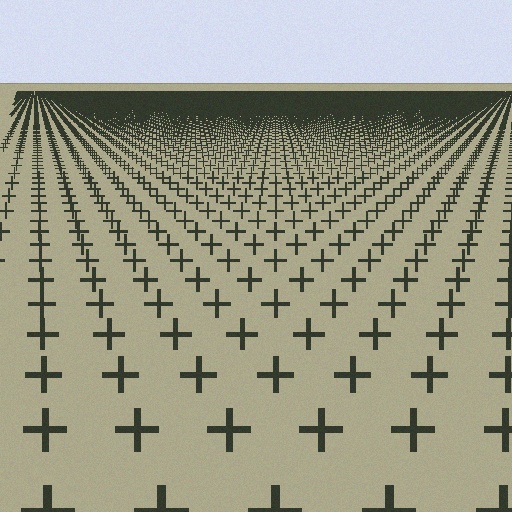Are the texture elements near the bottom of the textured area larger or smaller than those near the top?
Larger. Near the bottom, elements are closer to the viewer and appear at a bigger on-screen size.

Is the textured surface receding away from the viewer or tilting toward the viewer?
The surface is receding away from the viewer. Texture elements get smaller and denser toward the top.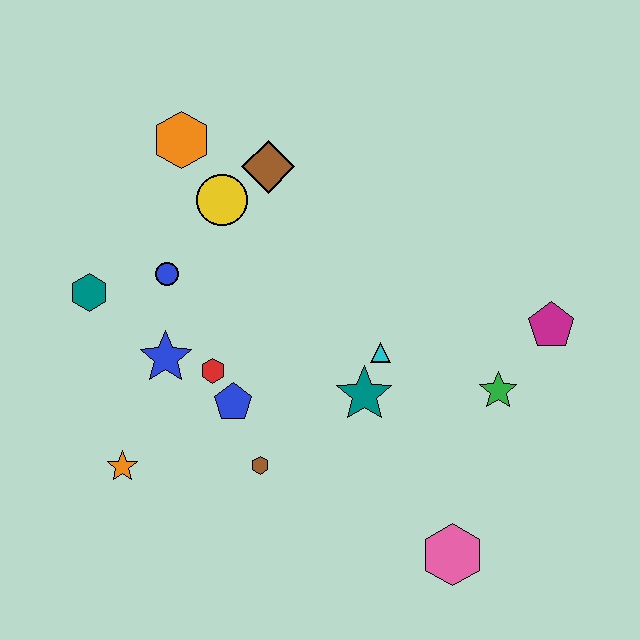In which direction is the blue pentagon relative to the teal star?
The blue pentagon is to the left of the teal star.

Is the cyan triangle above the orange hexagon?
No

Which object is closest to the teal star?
The cyan triangle is closest to the teal star.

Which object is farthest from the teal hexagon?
The magenta pentagon is farthest from the teal hexagon.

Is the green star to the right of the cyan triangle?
Yes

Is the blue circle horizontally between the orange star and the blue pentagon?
Yes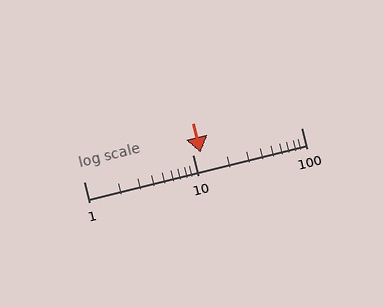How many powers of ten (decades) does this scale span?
The scale spans 2 decades, from 1 to 100.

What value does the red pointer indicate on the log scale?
The pointer indicates approximately 12.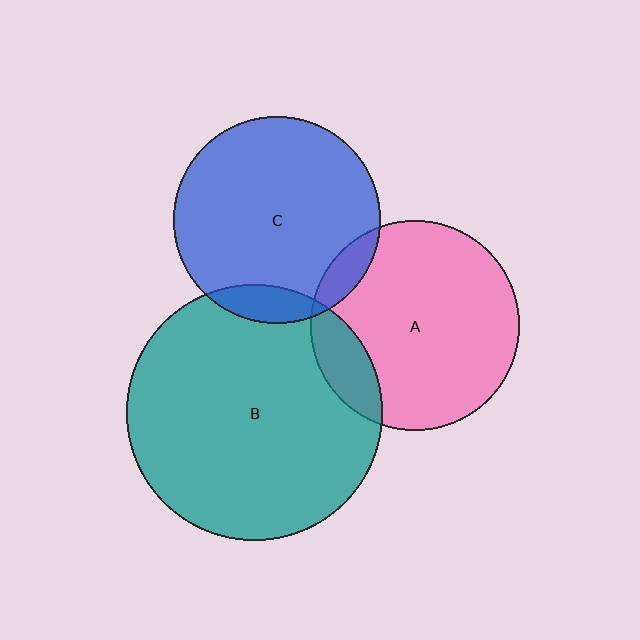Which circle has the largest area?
Circle B (teal).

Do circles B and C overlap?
Yes.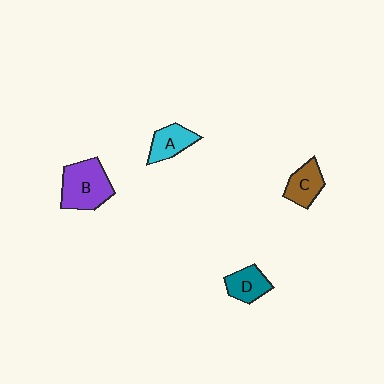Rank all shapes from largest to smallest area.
From largest to smallest: B (purple), C (brown), A (cyan), D (teal).